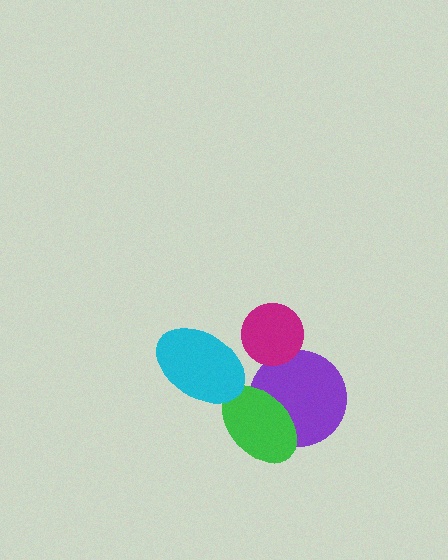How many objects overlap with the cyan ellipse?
1 object overlaps with the cyan ellipse.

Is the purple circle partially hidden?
Yes, it is partially covered by another shape.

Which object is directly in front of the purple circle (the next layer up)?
The green ellipse is directly in front of the purple circle.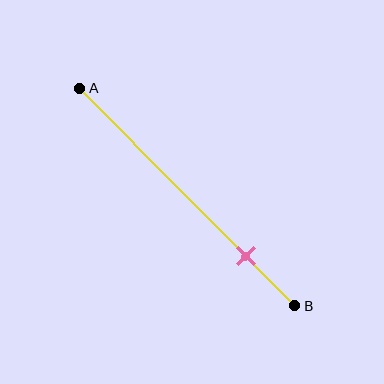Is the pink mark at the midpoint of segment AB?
No, the mark is at about 75% from A, not at the 50% midpoint.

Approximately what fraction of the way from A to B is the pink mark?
The pink mark is approximately 75% of the way from A to B.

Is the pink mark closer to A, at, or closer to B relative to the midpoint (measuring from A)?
The pink mark is closer to point B than the midpoint of segment AB.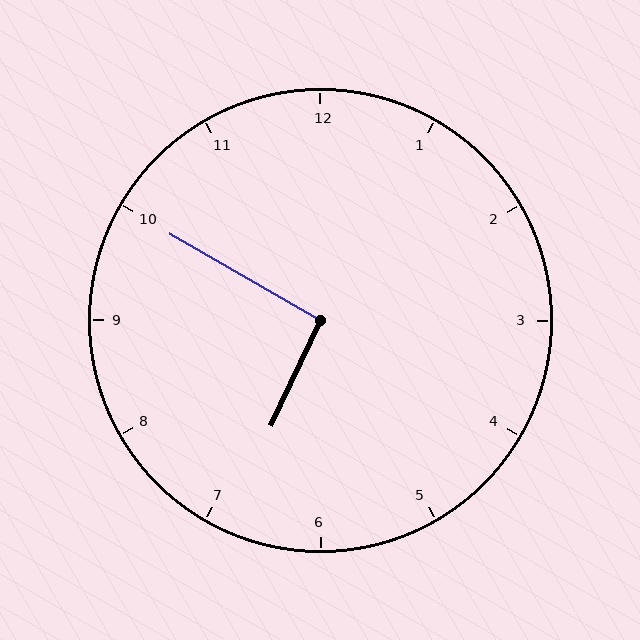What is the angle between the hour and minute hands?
Approximately 95 degrees.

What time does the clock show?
6:50.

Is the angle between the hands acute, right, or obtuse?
It is right.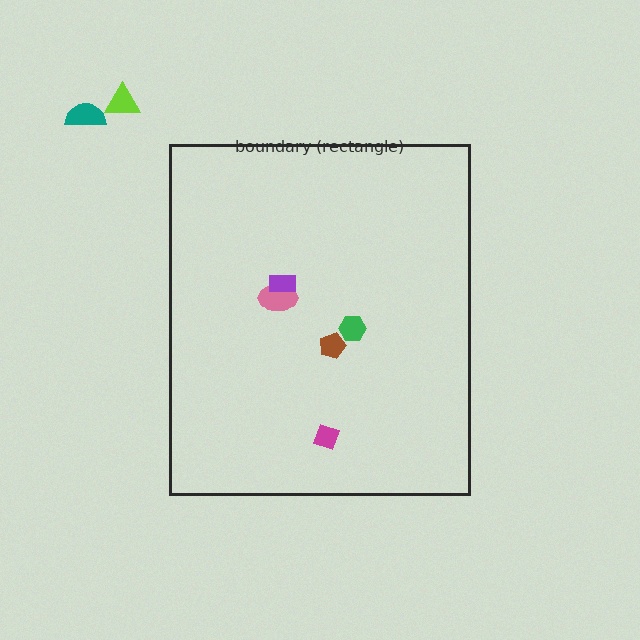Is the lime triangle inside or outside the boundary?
Outside.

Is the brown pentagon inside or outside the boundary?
Inside.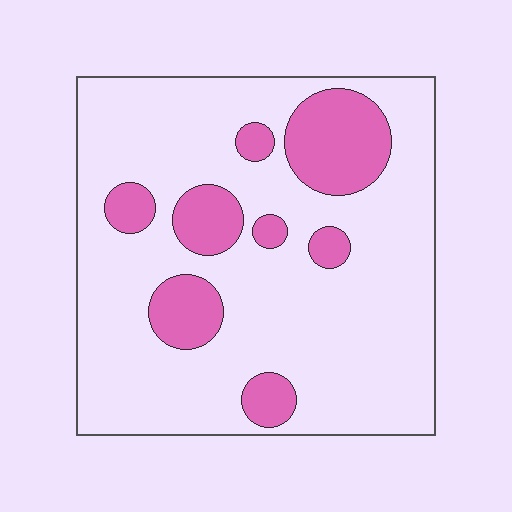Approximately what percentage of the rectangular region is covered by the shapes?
Approximately 20%.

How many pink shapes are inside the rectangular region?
8.